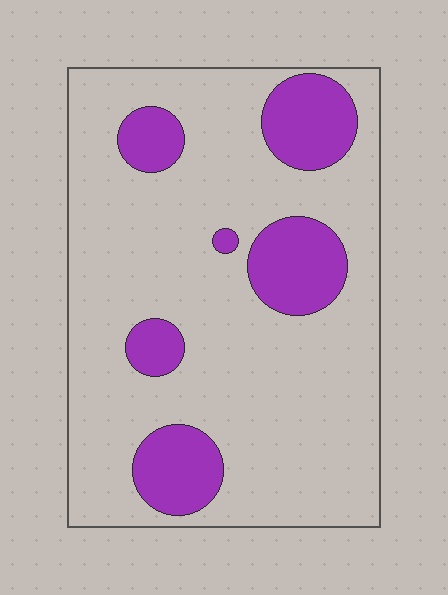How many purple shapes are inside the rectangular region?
6.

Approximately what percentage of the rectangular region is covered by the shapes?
Approximately 20%.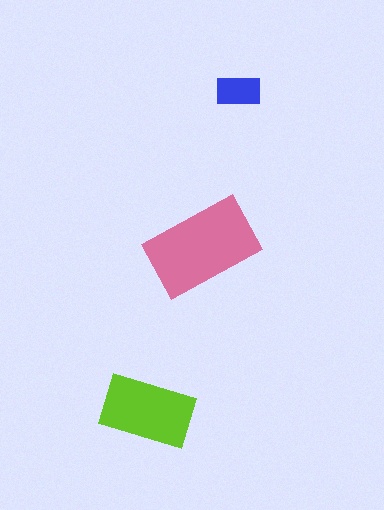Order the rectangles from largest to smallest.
the pink one, the lime one, the blue one.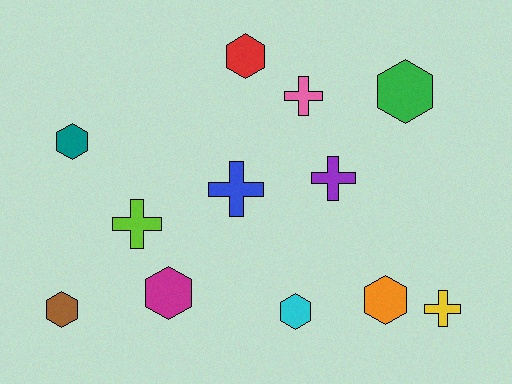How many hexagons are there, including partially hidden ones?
There are 7 hexagons.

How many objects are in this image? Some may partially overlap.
There are 12 objects.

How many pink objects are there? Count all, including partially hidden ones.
There is 1 pink object.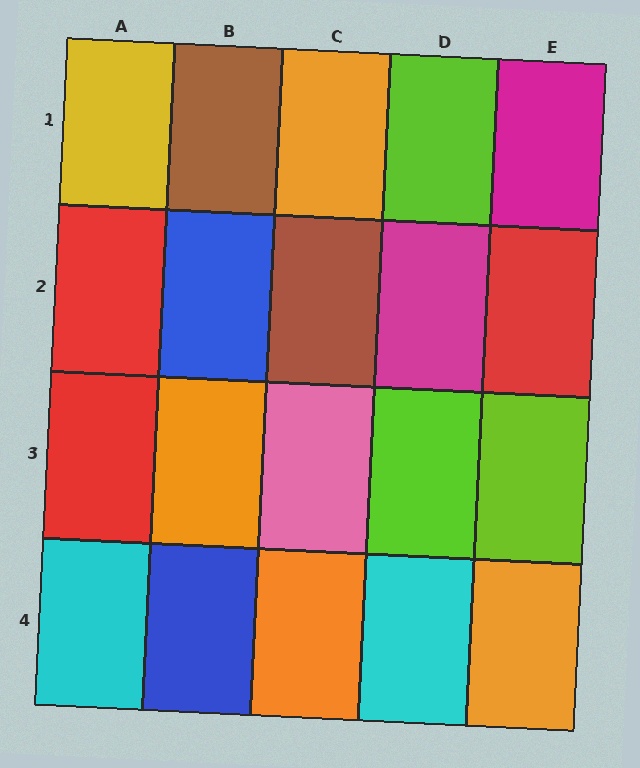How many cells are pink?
1 cell is pink.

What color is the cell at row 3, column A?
Red.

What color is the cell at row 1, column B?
Brown.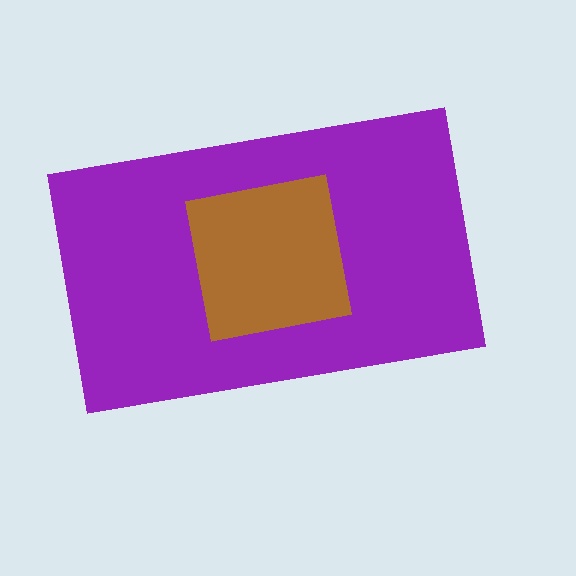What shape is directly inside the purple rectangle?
The brown square.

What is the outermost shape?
The purple rectangle.